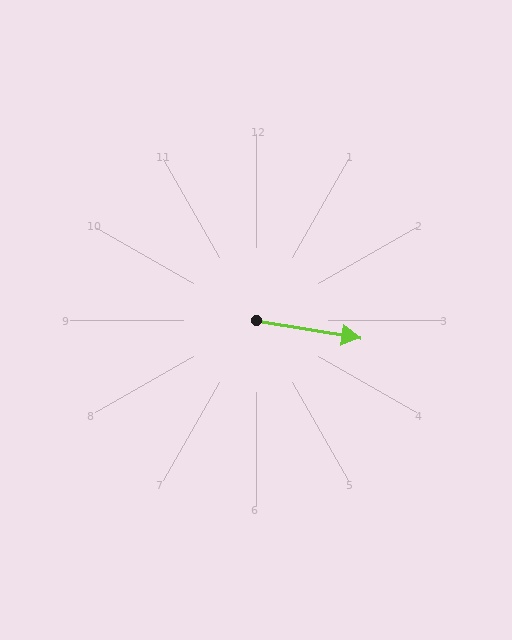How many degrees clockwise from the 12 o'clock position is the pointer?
Approximately 100 degrees.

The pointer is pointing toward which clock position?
Roughly 3 o'clock.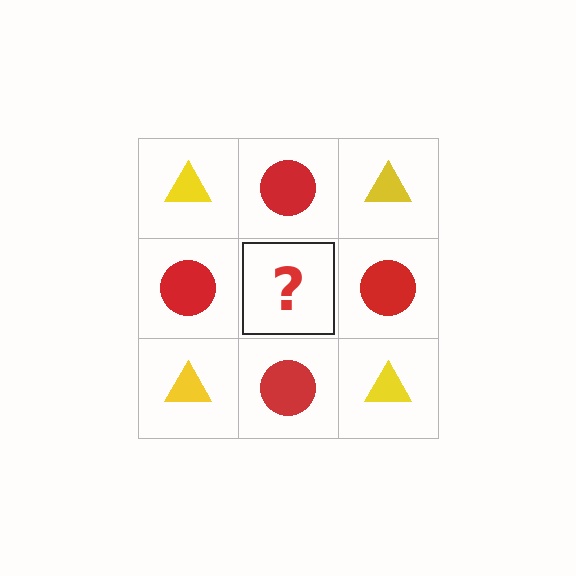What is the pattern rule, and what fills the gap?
The rule is that it alternates yellow triangle and red circle in a checkerboard pattern. The gap should be filled with a yellow triangle.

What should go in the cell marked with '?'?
The missing cell should contain a yellow triangle.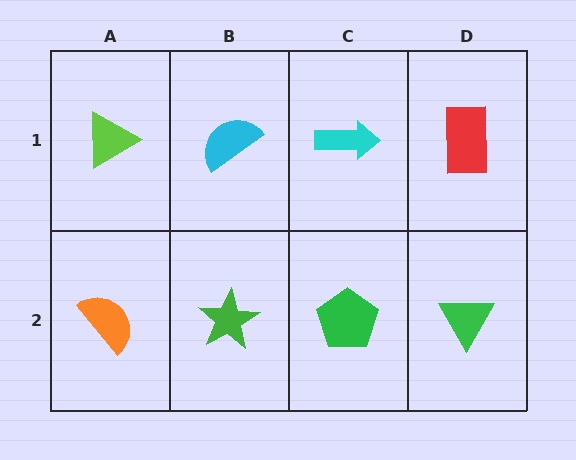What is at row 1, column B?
A cyan semicircle.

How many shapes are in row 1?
4 shapes.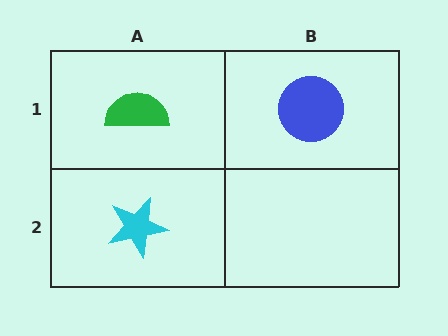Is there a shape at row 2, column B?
No, that cell is empty.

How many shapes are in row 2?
1 shape.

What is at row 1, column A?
A green semicircle.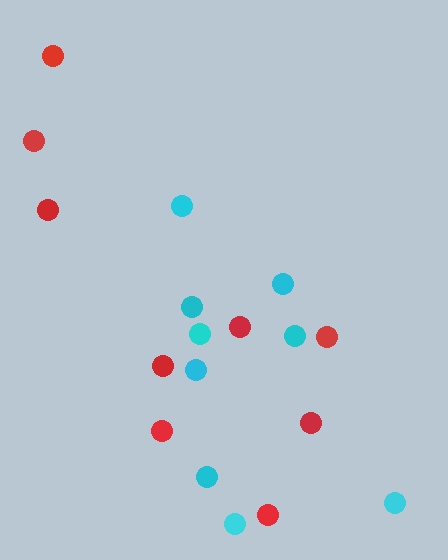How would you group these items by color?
There are 2 groups: one group of cyan circles (9) and one group of red circles (9).